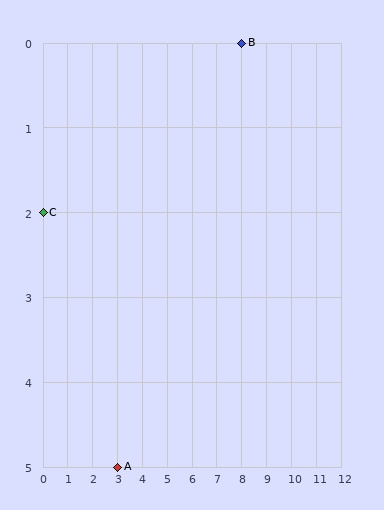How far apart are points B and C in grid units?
Points B and C are 8 columns and 2 rows apart (about 8.2 grid units diagonally).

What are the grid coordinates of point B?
Point B is at grid coordinates (8, 0).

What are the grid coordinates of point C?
Point C is at grid coordinates (0, 2).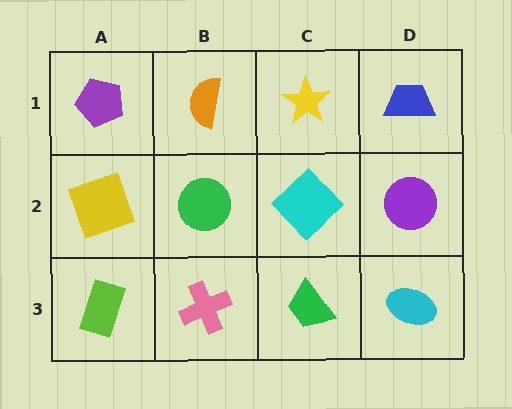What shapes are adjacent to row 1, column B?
A green circle (row 2, column B), a purple pentagon (row 1, column A), a yellow star (row 1, column C).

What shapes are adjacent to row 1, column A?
A yellow square (row 2, column A), an orange semicircle (row 1, column B).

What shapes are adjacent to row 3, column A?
A yellow square (row 2, column A), a pink cross (row 3, column B).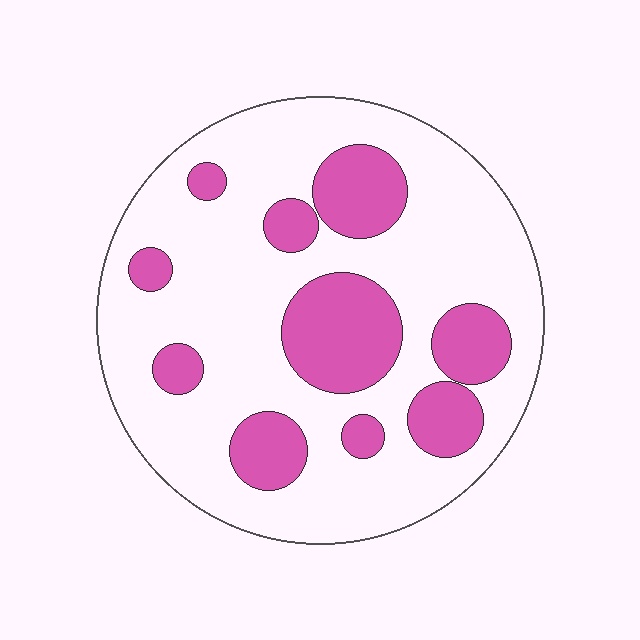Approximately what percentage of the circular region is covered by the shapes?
Approximately 25%.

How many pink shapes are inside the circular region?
10.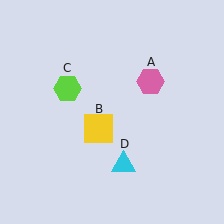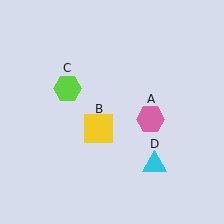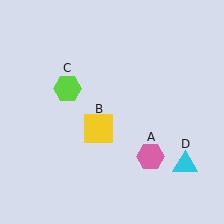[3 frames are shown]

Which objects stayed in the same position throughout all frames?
Yellow square (object B) and lime hexagon (object C) remained stationary.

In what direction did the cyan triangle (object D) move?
The cyan triangle (object D) moved right.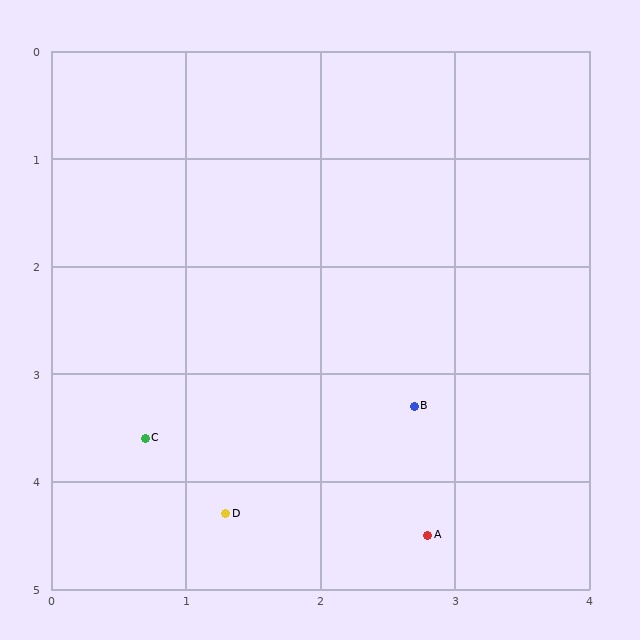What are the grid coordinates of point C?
Point C is at approximately (0.7, 3.6).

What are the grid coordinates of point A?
Point A is at approximately (2.8, 4.5).